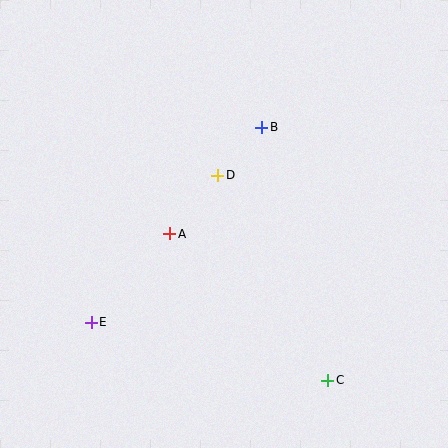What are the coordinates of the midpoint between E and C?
The midpoint between E and C is at (209, 351).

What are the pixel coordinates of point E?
Point E is at (91, 322).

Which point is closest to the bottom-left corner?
Point E is closest to the bottom-left corner.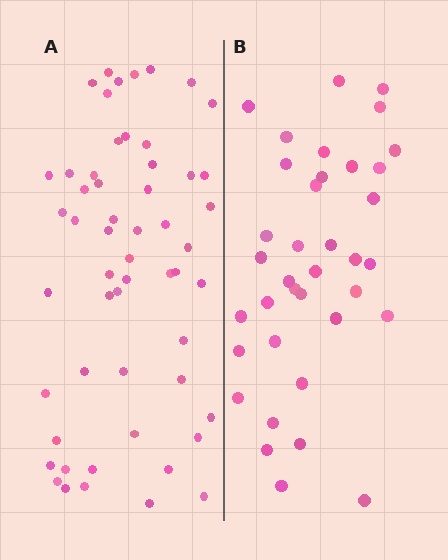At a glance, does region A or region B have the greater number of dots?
Region A (the left region) has more dots.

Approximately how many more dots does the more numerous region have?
Region A has approximately 20 more dots than region B.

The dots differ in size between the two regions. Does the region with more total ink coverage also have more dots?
No. Region B has more total ink coverage because its dots are larger, but region A actually contains more individual dots. Total area can be misleading — the number of items is what matters here.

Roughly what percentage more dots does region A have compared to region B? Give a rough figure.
About 50% more.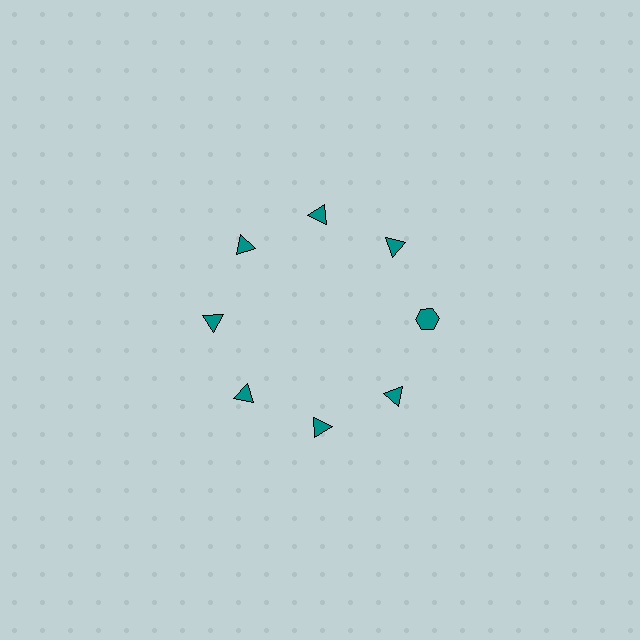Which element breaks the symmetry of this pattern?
The teal hexagon at roughly the 3 o'clock position breaks the symmetry. All other shapes are teal triangles.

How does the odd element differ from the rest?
It has a different shape: hexagon instead of triangle.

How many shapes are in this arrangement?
There are 8 shapes arranged in a ring pattern.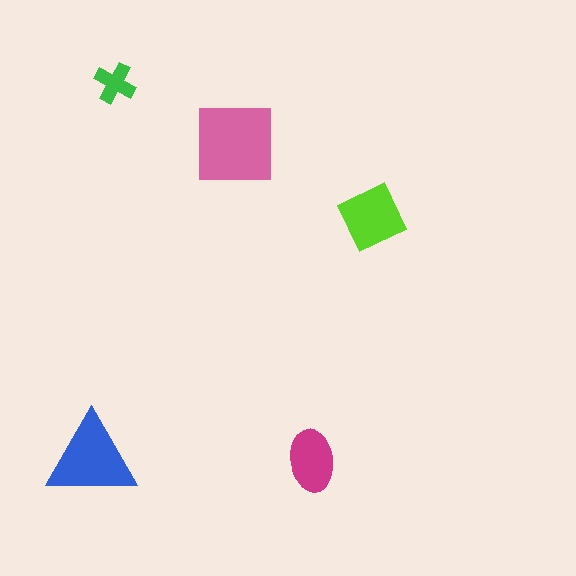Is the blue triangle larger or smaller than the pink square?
Smaller.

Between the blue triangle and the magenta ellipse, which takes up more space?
The blue triangle.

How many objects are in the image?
There are 5 objects in the image.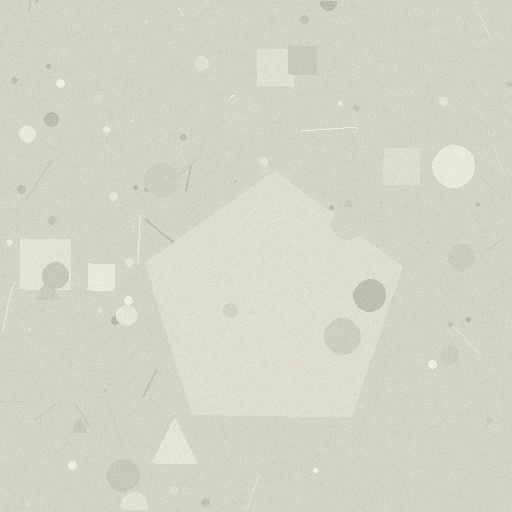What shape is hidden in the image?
A pentagon is hidden in the image.